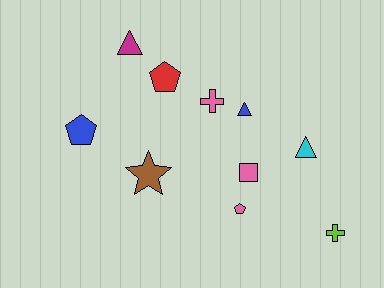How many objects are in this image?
There are 10 objects.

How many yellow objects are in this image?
There are no yellow objects.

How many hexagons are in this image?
There are no hexagons.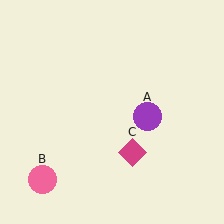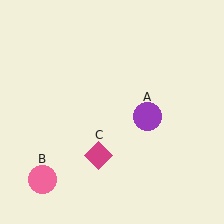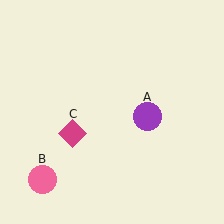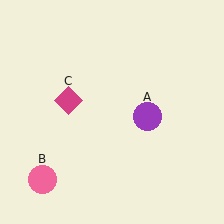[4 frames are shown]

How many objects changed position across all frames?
1 object changed position: magenta diamond (object C).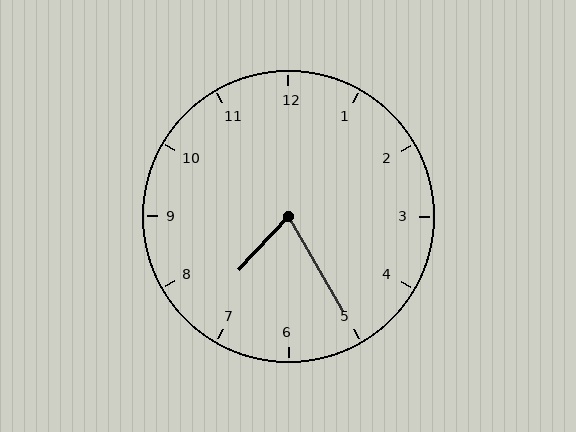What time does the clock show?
7:25.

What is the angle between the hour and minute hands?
Approximately 72 degrees.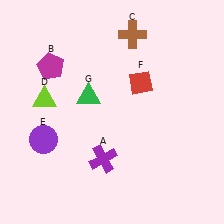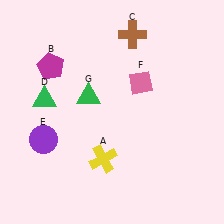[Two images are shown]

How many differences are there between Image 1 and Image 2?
There are 3 differences between the two images.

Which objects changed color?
A changed from purple to yellow. D changed from lime to green. F changed from red to pink.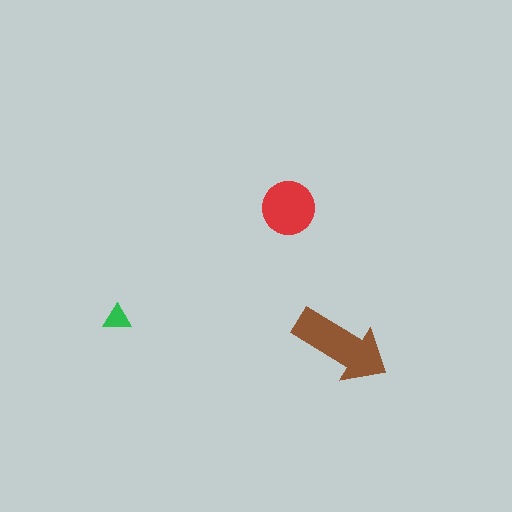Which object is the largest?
The brown arrow.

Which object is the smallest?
The green triangle.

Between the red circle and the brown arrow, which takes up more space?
The brown arrow.